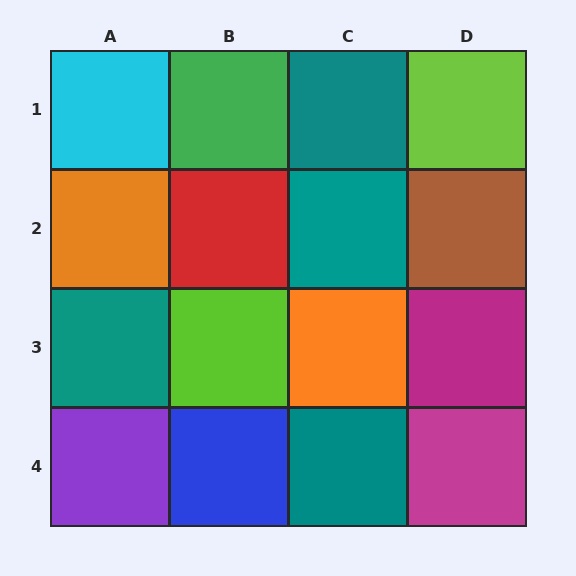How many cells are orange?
2 cells are orange.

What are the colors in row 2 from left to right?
Orange, red, teal, brown.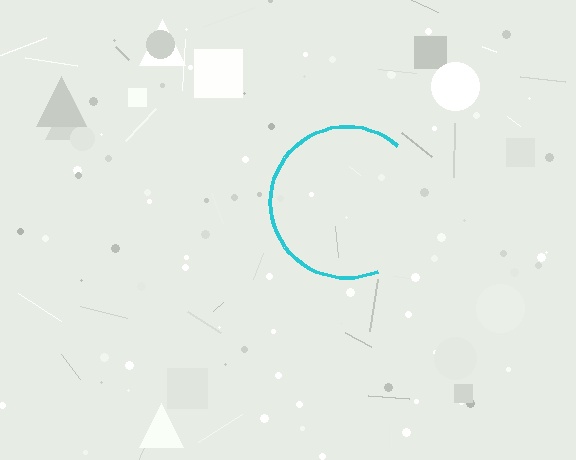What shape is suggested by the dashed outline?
The dashed outline suggests a circle.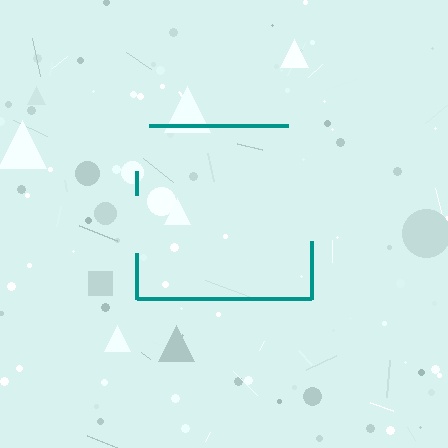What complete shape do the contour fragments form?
The contour fragments form a square.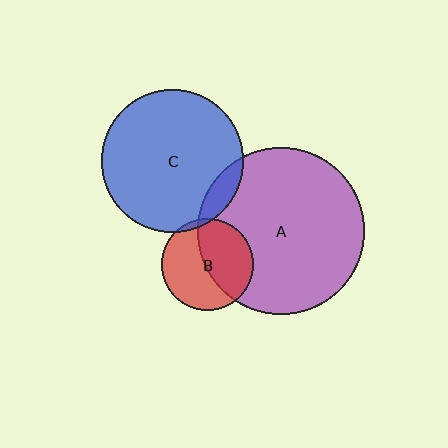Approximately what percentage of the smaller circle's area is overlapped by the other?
Approximately 5%.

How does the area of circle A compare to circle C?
Approximately 1.4 times.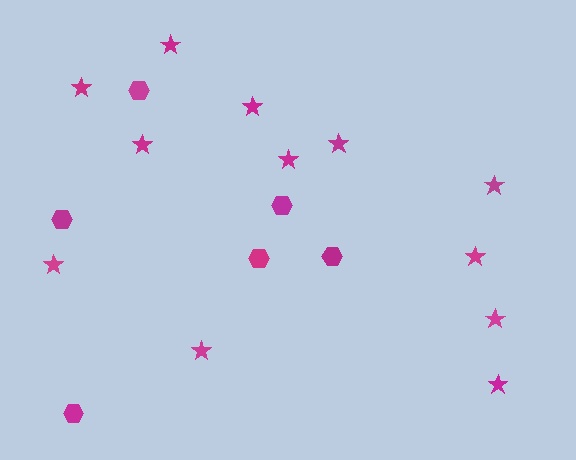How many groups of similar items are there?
There are 2 groups: one group of stars (12) and one group of hexagons (6).